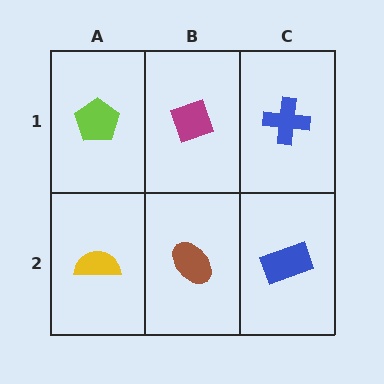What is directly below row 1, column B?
A brown ellipse.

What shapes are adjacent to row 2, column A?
A lime pentagon (row 1, column A), a brown ellipse (row 2, column B).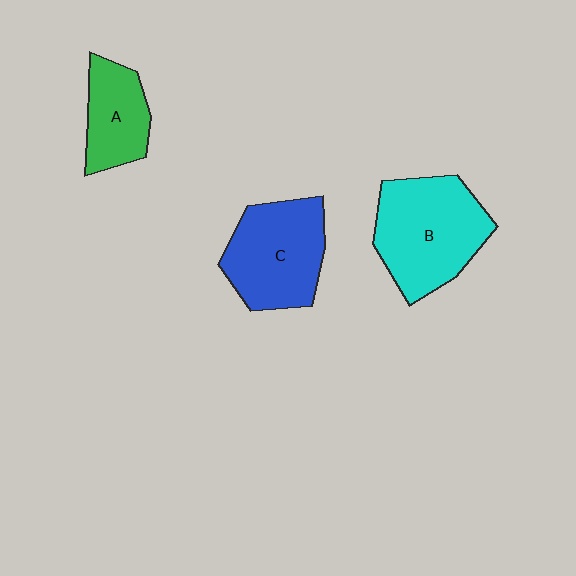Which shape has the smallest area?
Shape A (green).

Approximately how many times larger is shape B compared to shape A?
Approximately 1.8 times.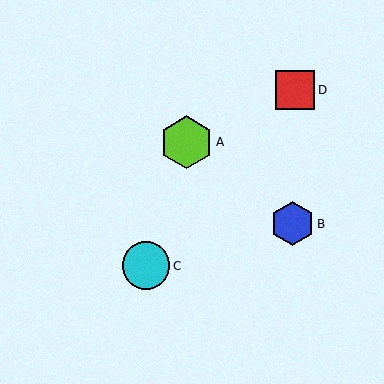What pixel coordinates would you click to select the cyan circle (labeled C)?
Click at (146, 266) to select the cyan circle C.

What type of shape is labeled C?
Shape C is a cyan circle.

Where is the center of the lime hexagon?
The center of the lime hexagon is at (187, 142).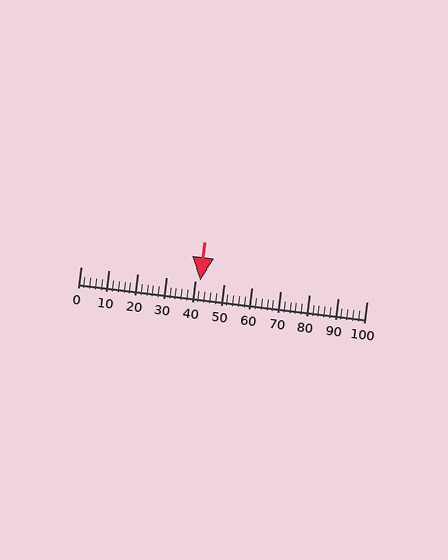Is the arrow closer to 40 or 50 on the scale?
The arrow is closer to 40.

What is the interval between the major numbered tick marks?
The major tick marks are spaced 10 units apart.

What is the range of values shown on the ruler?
The ruler shows values from 0 to 100.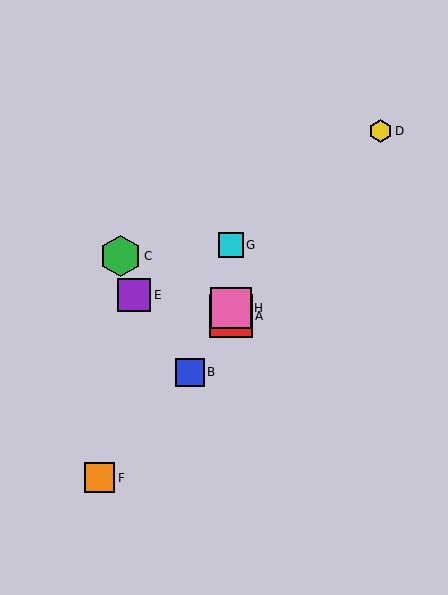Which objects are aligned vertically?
Objects A, G, H are aligned vertically.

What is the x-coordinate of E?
Object E is at x≈134.